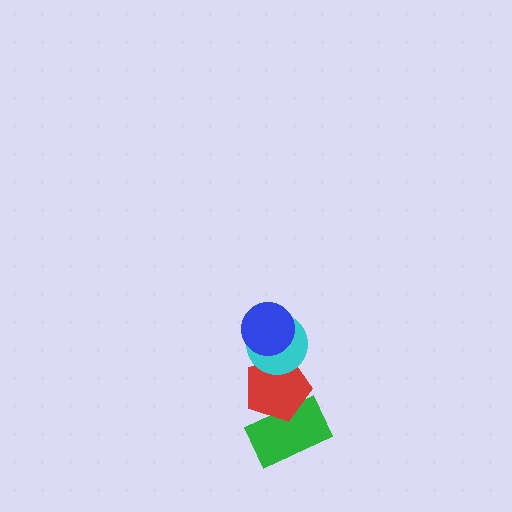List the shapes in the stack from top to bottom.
From top to bottom: the blue circle, the cyan circle, the red pentagon, the green rectangle.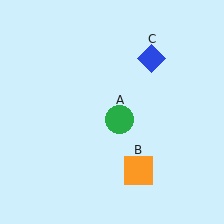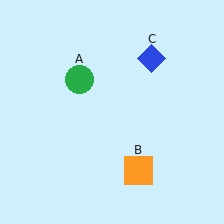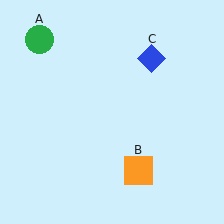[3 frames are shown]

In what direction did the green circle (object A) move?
The green circle (object A) moved up and to the left.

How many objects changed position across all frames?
1 object changed position: green circle (object A).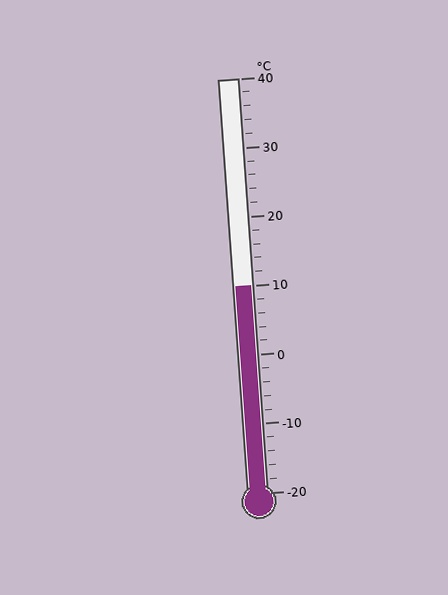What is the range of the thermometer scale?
The thermometer scale ranges from -20°C to 40°C.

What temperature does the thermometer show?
The thermometer shows approximately 10°C.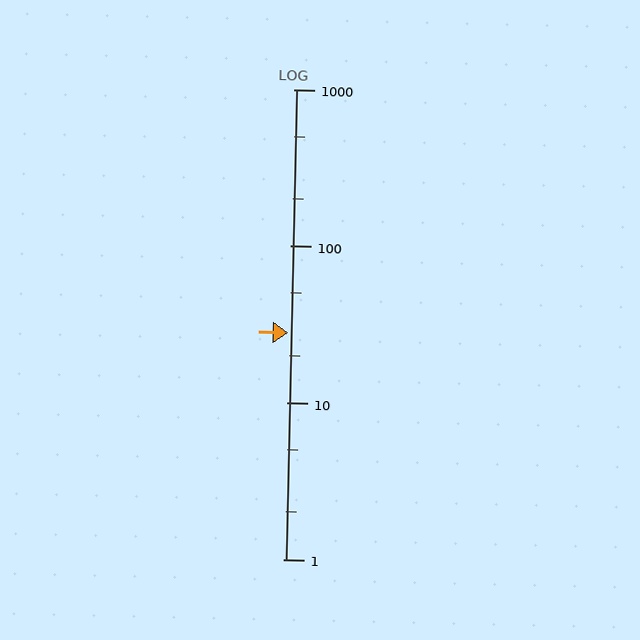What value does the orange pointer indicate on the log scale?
The pointer indicates approximately 28.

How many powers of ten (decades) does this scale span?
The scale spans 3 decades, from 1 to 1000.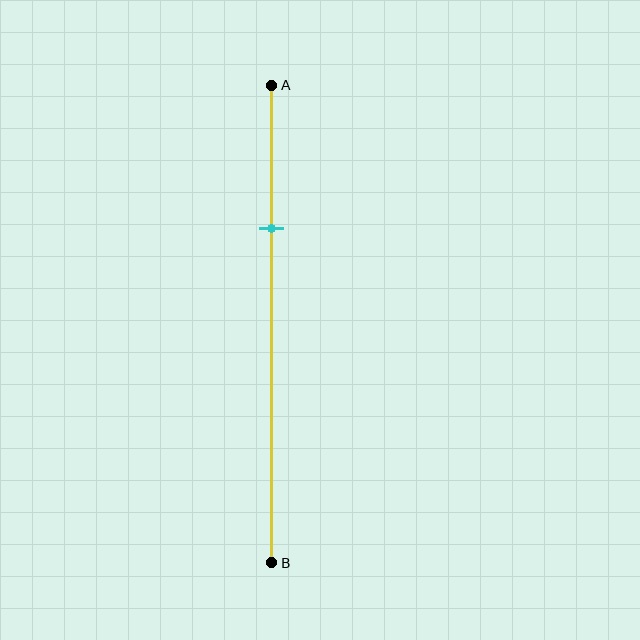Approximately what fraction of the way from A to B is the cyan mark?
The cyan mark is approximately 30% of the way from A to B.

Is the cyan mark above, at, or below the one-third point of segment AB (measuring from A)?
The cyan mark is above the one-third point of segment AB.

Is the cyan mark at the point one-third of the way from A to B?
No, the mark is at about 30% from A, not at the 33% one-third point.